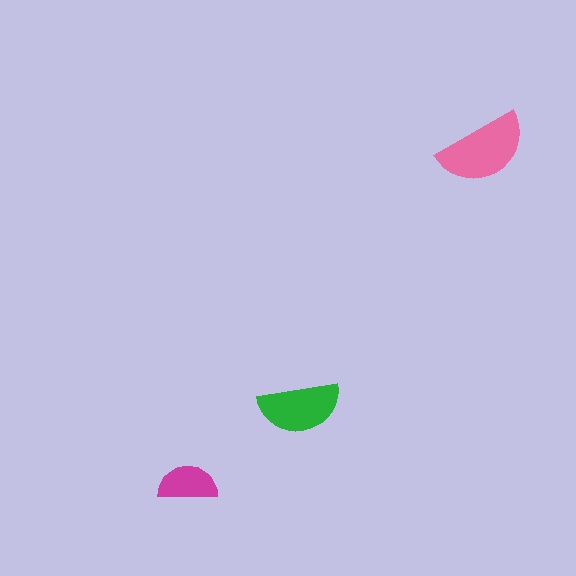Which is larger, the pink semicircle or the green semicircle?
The pink one.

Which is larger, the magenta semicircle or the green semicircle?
The green one.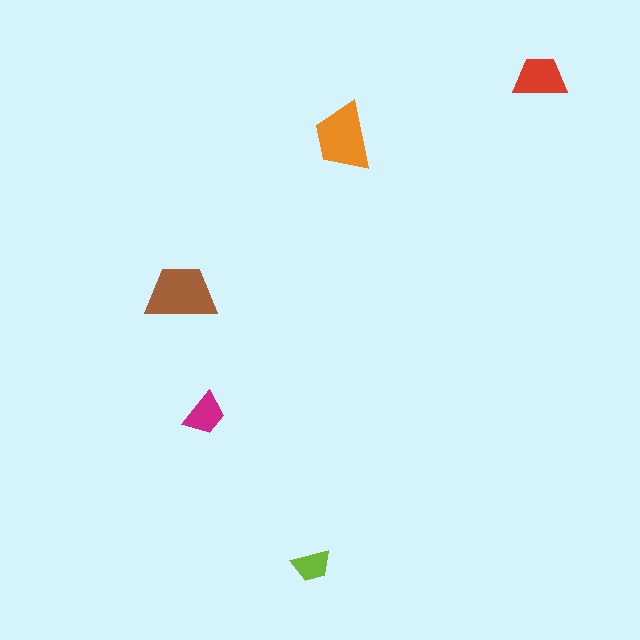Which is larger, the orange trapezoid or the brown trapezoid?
The brown one.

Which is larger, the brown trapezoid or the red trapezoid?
The brown one.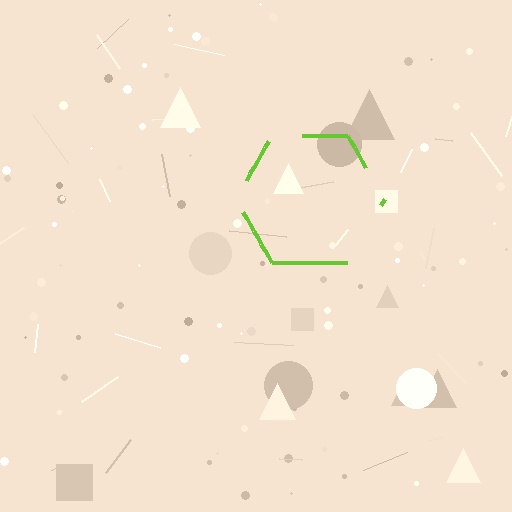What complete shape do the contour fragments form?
The contour fragments form a hexagon.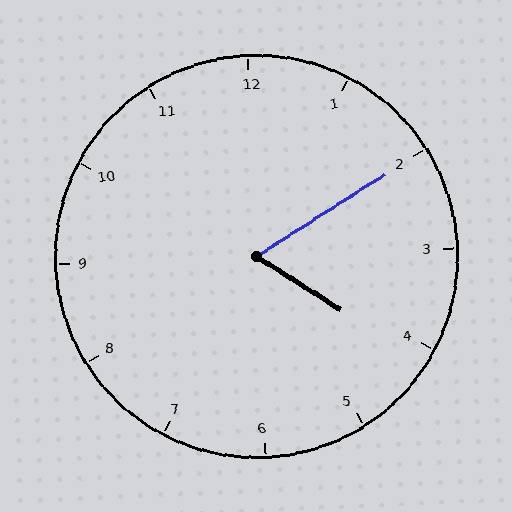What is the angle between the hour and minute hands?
Approximately 65 degrees.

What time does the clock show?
4:10.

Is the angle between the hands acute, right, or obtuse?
It is acute.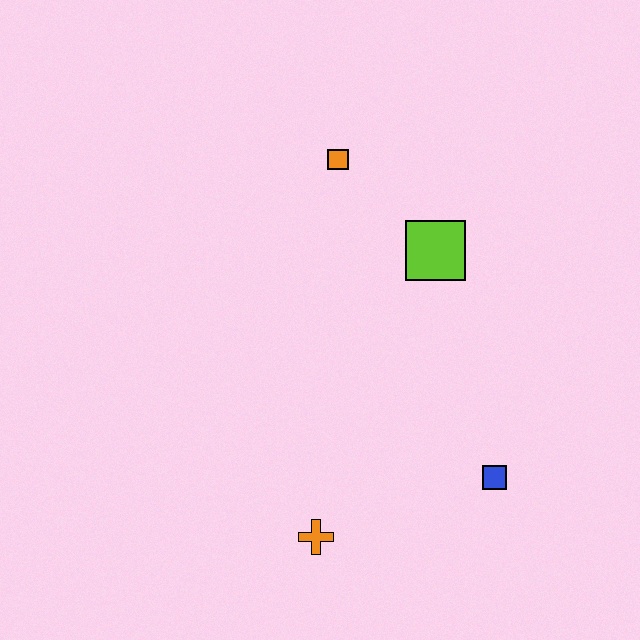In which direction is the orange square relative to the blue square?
The orange square is above the blue square.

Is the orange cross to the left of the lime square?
Yes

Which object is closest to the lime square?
The orange square is closest to the lime square.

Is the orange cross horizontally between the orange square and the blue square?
No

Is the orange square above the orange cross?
Yes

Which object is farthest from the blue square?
The orange square is farthest from the blue square.